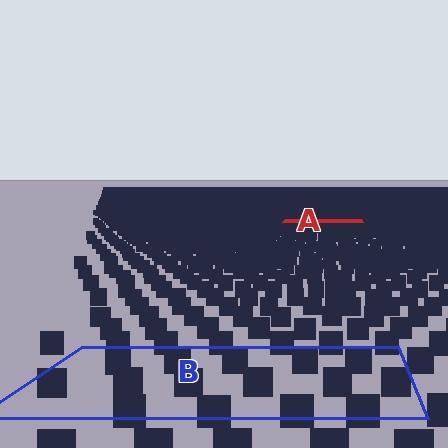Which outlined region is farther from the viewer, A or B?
Region A is farther from the viewer — the texture elements inside it appear smaller and more densely packed.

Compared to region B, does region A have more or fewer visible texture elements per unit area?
Region A has more texture elements per unit area — they are packed more densely because it is farther away.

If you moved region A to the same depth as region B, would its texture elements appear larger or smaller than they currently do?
They would appear larger. At a closer depth, the same texture elements are projected at a bigger on-screen size.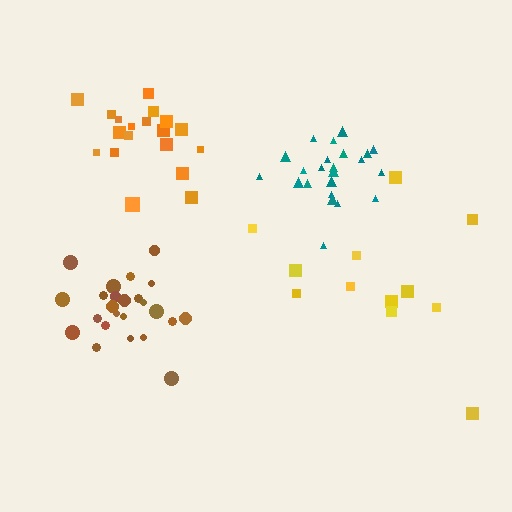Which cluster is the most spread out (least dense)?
Yellow.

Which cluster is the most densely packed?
Teal.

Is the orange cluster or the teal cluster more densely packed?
Teal.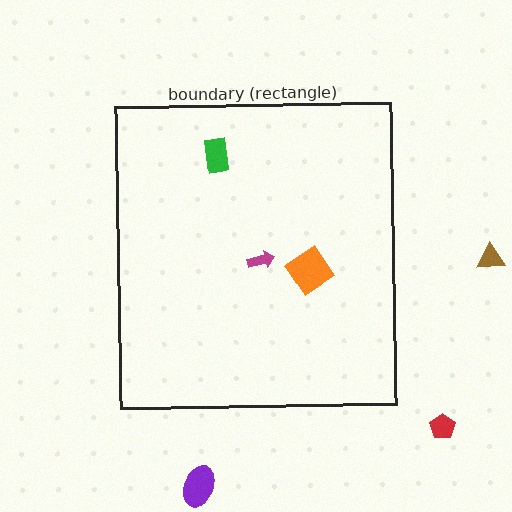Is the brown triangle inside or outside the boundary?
Outside.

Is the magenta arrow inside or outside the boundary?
Inside.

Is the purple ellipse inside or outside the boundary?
Outside.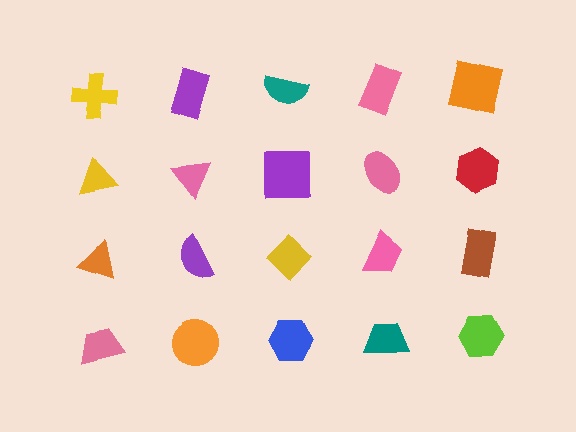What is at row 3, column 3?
A yellow diamond.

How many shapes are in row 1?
5 shapes.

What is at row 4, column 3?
A blue hexagon.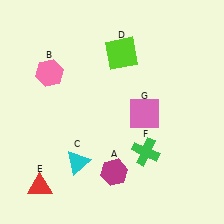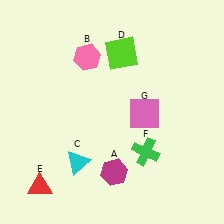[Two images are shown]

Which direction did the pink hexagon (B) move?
The pink hexagon (B) moved right.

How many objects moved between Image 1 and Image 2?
1 object moved between the two images.